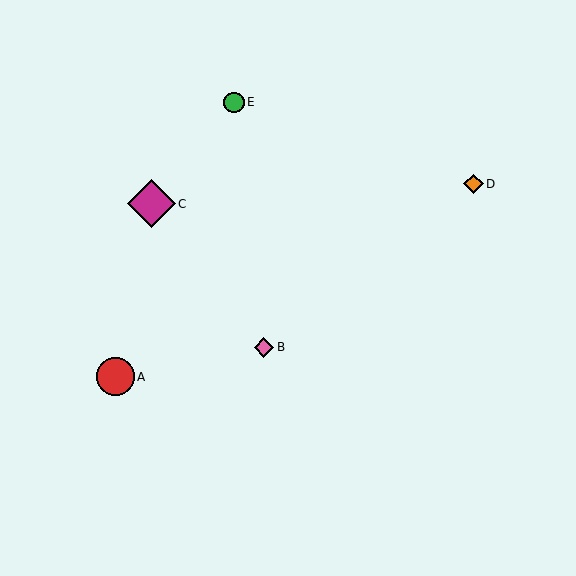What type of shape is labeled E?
Shape E is a green circle.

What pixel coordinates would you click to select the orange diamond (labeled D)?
Click at (474, 184) to select the orange diamond D.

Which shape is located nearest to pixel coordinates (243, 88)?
The green circle (labeled E) at (234, 102) is nearest to that location.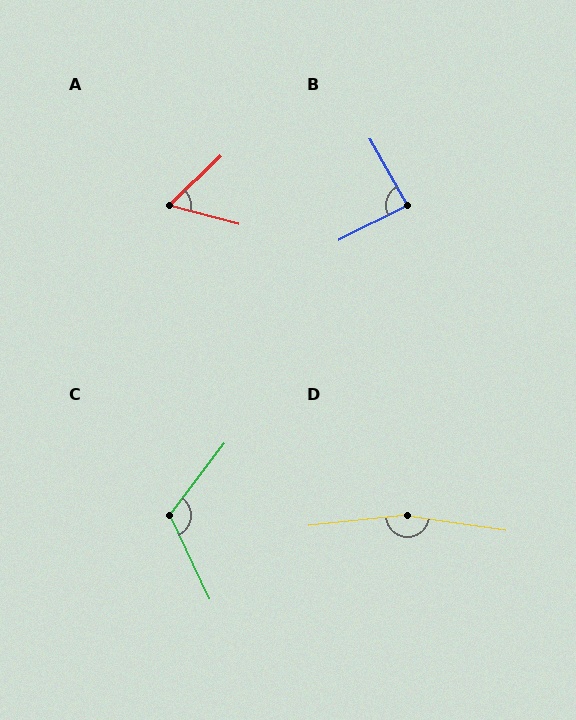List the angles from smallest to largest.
A (58°), B (88°), C (117°), D (166°).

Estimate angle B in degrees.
Approximately 88 degrees.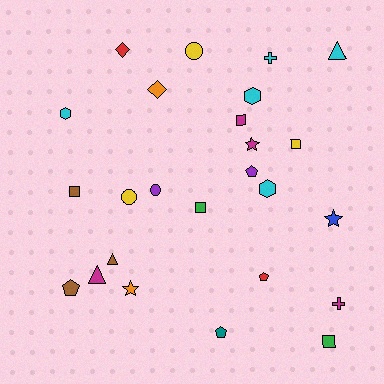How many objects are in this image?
There are 25 objects.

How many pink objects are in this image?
There are no pink objects.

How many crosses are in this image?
There are 2 crosses.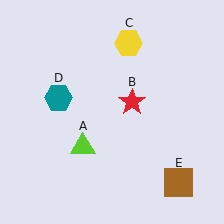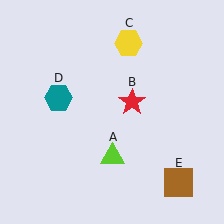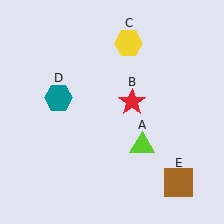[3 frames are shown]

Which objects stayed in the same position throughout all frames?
Red star (object B) and yellow hexagon (object C) and teal hexagon (object D) and brown square (object E) remained stationary.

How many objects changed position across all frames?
1 object changed position: lime triangle (object A).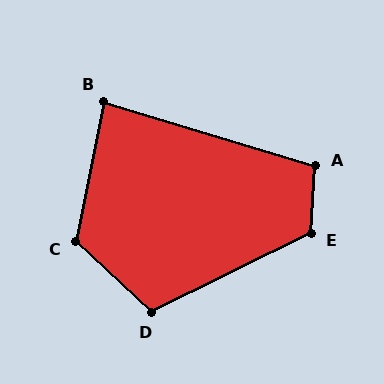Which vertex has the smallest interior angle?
B, at approximately 85 degrees.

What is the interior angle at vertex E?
Approximately 120 degrees (obtuse).